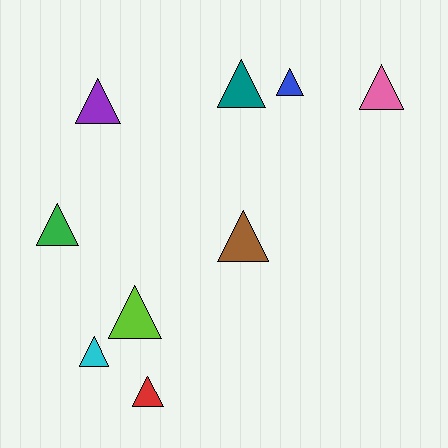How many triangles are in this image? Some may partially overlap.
There are 9 triangles.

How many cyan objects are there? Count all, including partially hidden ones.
There is 1 cyan object.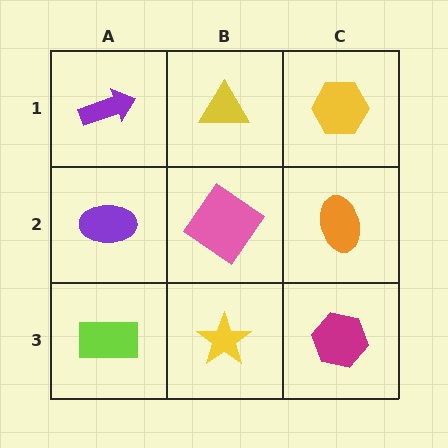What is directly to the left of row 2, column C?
A pink diamond.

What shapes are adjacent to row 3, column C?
An orange ellipse (row 2, column C), a yellow star (row 3, column B).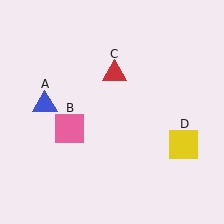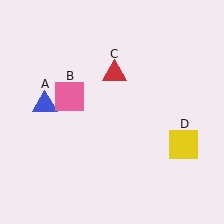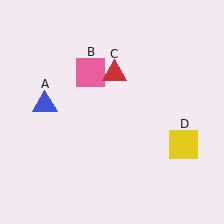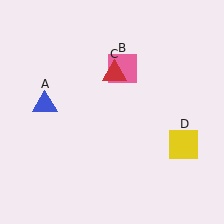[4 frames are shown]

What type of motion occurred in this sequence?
The pink square (object B) rotated clockwise around the center of the scene.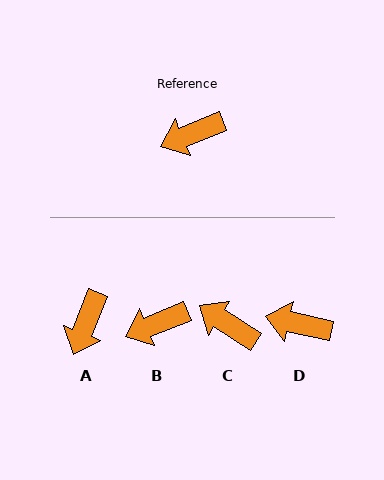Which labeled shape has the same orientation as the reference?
B.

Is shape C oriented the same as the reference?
No, it is off by about 55 degrees.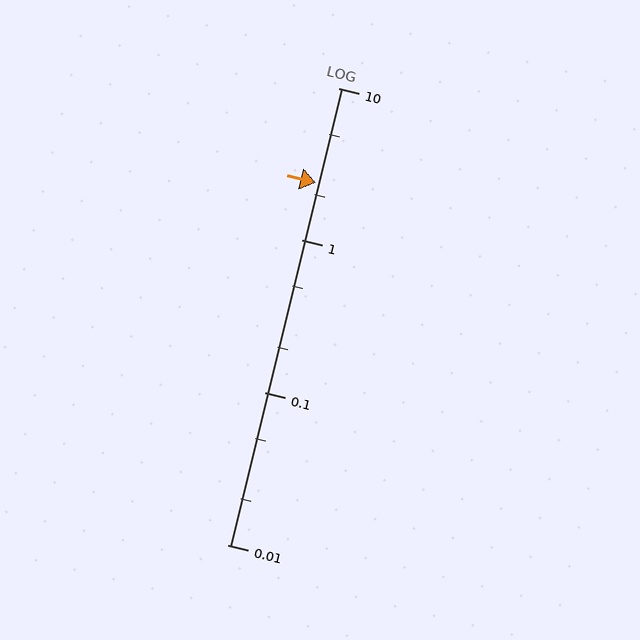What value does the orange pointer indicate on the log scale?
The pointer indicates approximately 2.4.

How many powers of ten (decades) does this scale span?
The scale spans 3 decades, from 0.01 to 10.